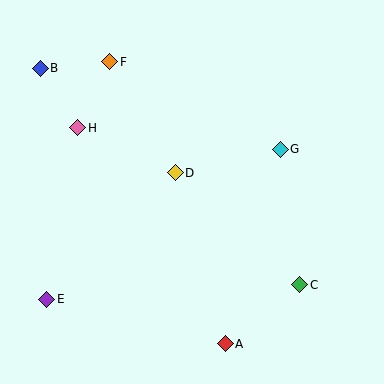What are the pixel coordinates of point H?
Point H is at (78, 128).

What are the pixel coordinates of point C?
Point C is at (300, 285).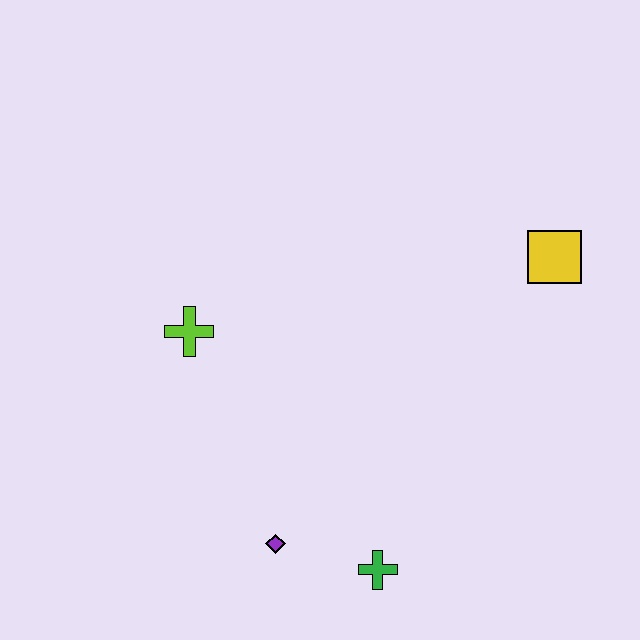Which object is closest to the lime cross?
The purple diamond is closest to the lime cross.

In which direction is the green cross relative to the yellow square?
The green cross is below the yellow square.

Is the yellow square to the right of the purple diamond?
Yes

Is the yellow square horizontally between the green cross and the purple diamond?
No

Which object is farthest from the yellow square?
The purple diamond is farthest from the yellow square.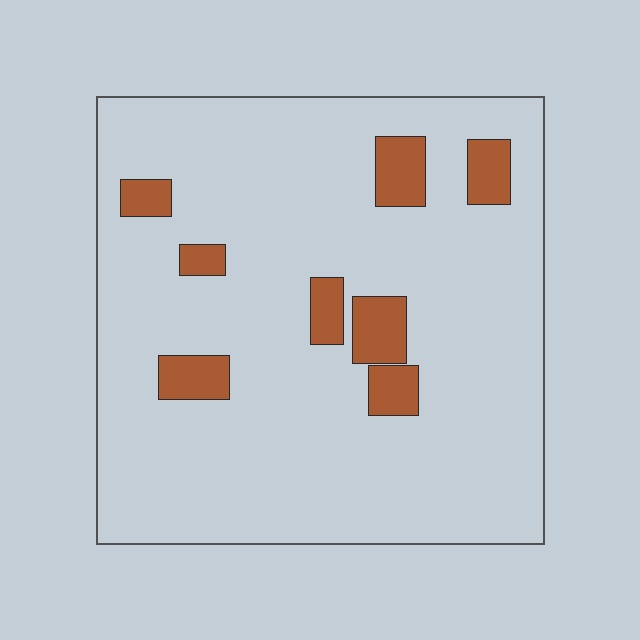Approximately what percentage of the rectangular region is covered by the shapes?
Approximately 10%.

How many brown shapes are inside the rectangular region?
8.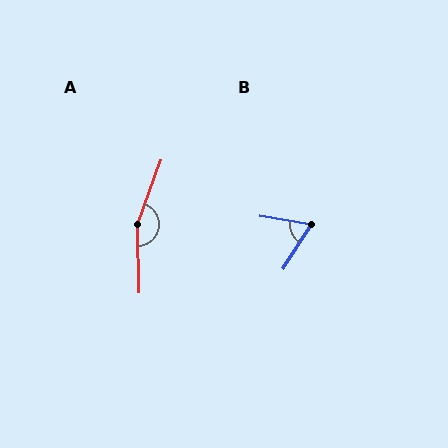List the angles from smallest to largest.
B (67°), A (159°).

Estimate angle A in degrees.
Approximately 159 degrees.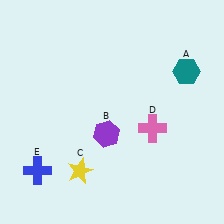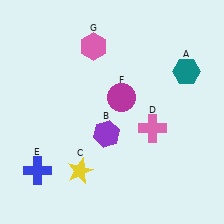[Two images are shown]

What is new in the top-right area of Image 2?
A magenta circle (F) was added in the top-right area of Image 2.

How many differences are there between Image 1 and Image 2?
There are 2 differences between the two images.